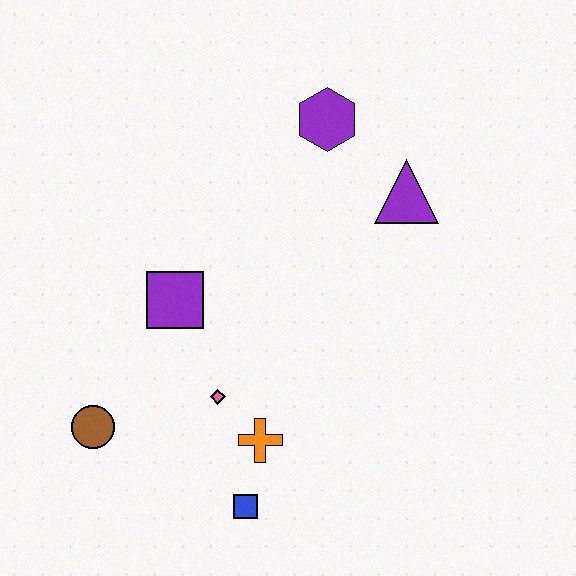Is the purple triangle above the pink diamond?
Yes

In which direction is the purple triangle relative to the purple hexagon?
The purple triangle is to the right of the purple hexagon.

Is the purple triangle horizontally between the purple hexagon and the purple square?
No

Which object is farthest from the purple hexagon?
The blue square is farthest from the purple hexagon.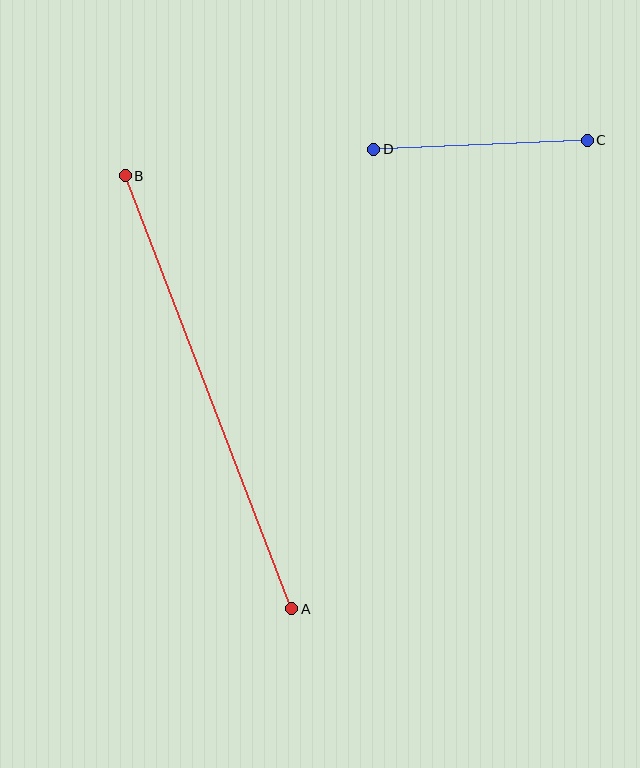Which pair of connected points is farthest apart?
Points A and B are farthest apart.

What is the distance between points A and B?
The distance is approximately 464 pixels.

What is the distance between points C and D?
The distance is approximately 214 pixels.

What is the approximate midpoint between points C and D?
The midpoint is at approximately (480, 145) pixels.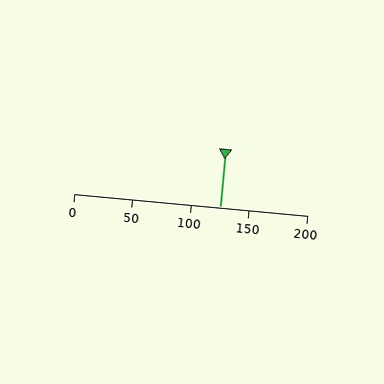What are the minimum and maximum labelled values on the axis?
The axis runs from 0 to 200.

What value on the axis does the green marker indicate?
The marker indicates approximately 125.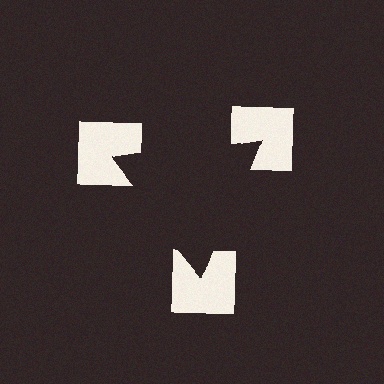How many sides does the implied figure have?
3 sides.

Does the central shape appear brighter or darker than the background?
It typically appears slightly darker than the background, even though no actual brightness change is drawn.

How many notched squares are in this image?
There are 3 — one at each vertex of the illusory triangle.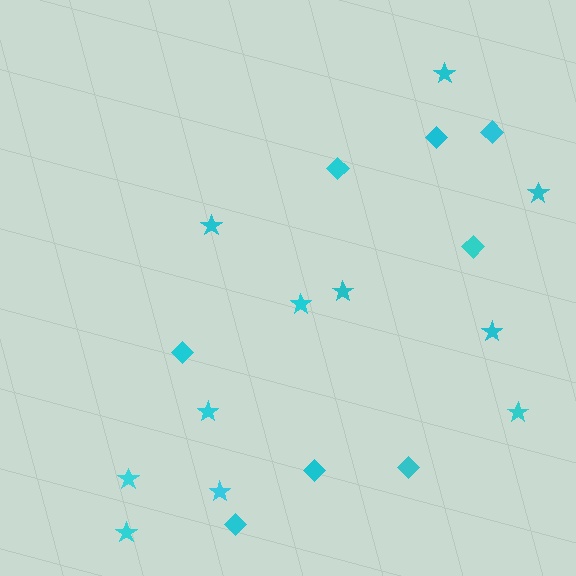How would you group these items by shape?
There are 2 groups: one group of diamonds (8) and one group of stars (11).